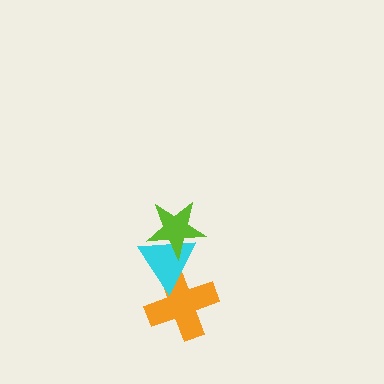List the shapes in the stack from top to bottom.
From top to bottom: the lime star, the cyan triangle, the orange cross.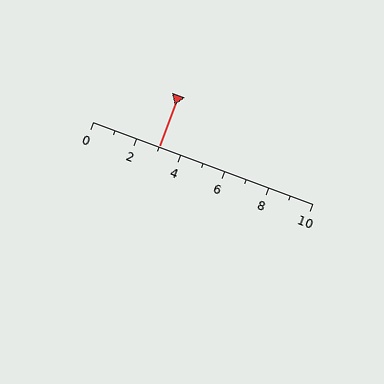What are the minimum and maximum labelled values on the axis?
The axis runs from 0 to 10.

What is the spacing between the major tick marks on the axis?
The major ticks are spaced 2 apart.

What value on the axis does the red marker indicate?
The marker indicates approximately 3.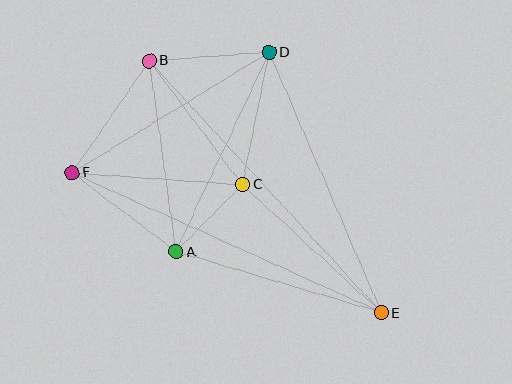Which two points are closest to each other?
Points A and C are closest to each other.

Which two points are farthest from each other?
Points B and E are farthest from each other.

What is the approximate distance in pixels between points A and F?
The distance between A and F is approximately 130 pixels.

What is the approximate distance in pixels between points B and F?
The distance between B and F is approximately 135 pixels.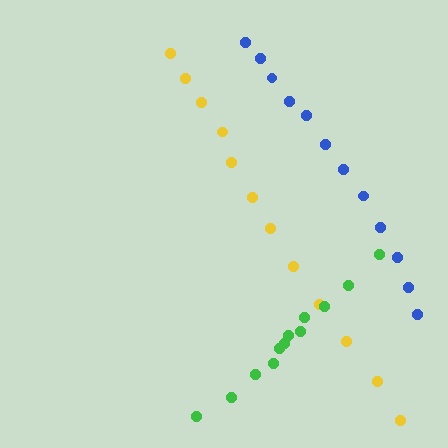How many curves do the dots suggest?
There are 3 distinct paths.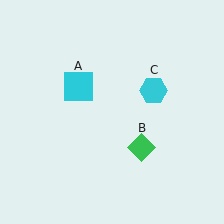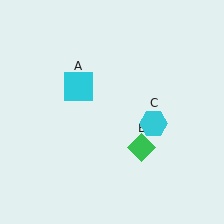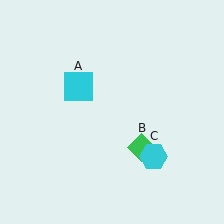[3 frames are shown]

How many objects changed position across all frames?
1 object changed position: cyan hexagon (object C).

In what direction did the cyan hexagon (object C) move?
The cyan hexagon (object C) moved down.